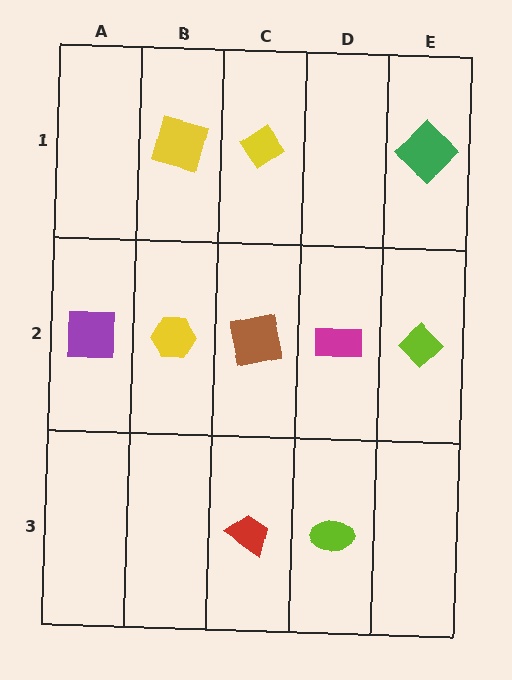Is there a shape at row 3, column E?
No, that cell is empty.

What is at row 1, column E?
A green diamond.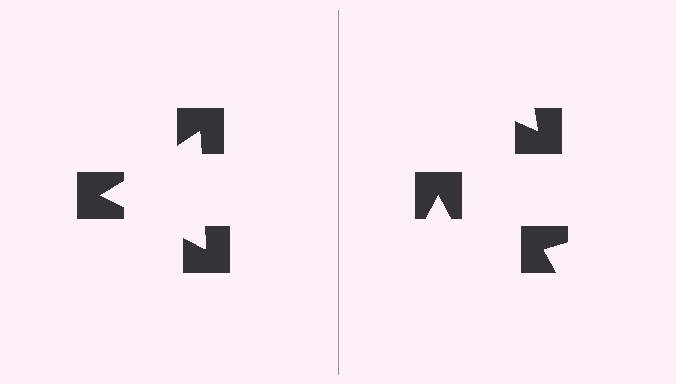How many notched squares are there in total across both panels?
6 — 3 on each side.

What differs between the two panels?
The notched squares are positioned identically on both sides; only the wedge orientations differ. On the left they align to a triangle; on the right they are misaligned.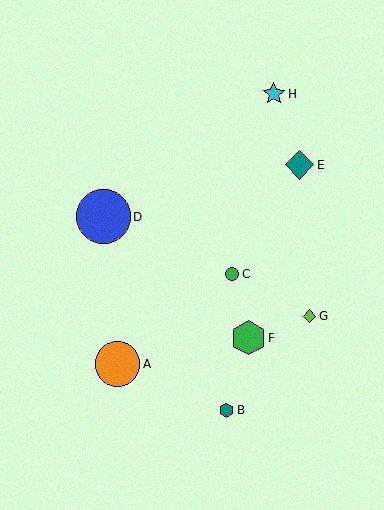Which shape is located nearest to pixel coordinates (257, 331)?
The green hexagon (labeled F) at (248, 338) is nearest to that location.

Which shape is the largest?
The blue circle (labeled D) is the largest.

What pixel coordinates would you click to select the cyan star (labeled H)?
Click at (274, 94) to select the cyan star H.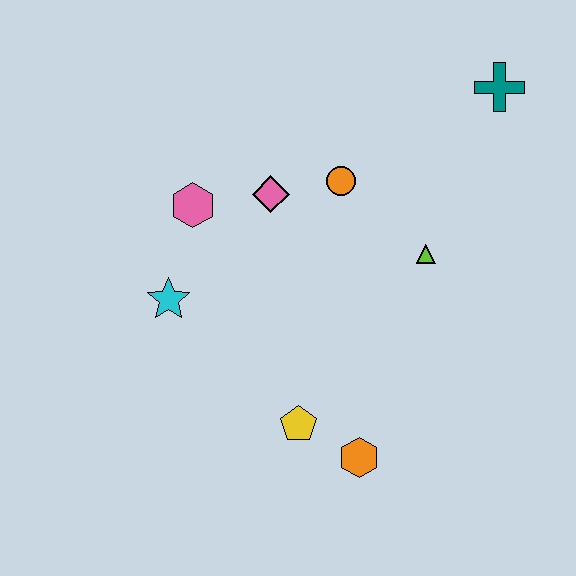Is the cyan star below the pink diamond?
Yes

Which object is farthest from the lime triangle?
The cyan star is farthest from the lime triangle.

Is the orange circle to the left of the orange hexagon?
Yes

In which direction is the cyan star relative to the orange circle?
The cyan star is to the left of the orange circle.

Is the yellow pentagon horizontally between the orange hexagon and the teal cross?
No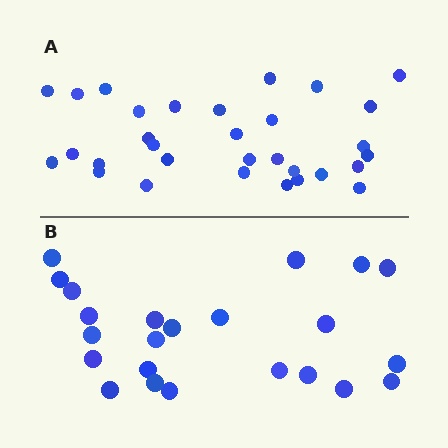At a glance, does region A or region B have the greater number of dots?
Region A (the top region) has more dots.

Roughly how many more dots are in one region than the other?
Region A has roughly 8 or so more dots than region B.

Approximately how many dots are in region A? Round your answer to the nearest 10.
About 30 dots. (The exact count is 31, which rounds to 30.)